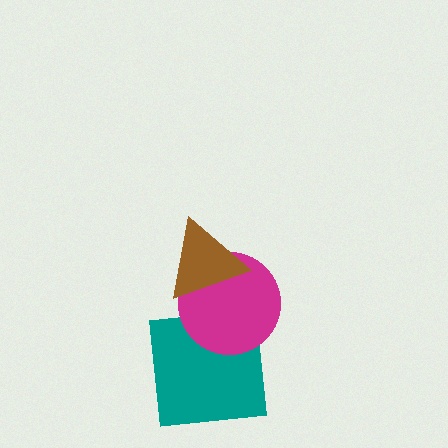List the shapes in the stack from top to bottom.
From top to bottom: the brown triangle, the magenta circle, the teal square.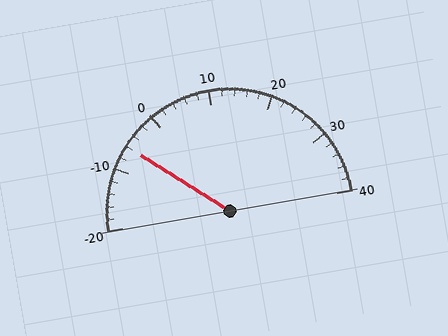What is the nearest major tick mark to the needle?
The nearest major tick mark is -10.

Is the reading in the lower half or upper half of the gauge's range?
The reading is in the lower half of the range (-20 to 40).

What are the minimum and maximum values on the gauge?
The gauge ranges from -20 to 40.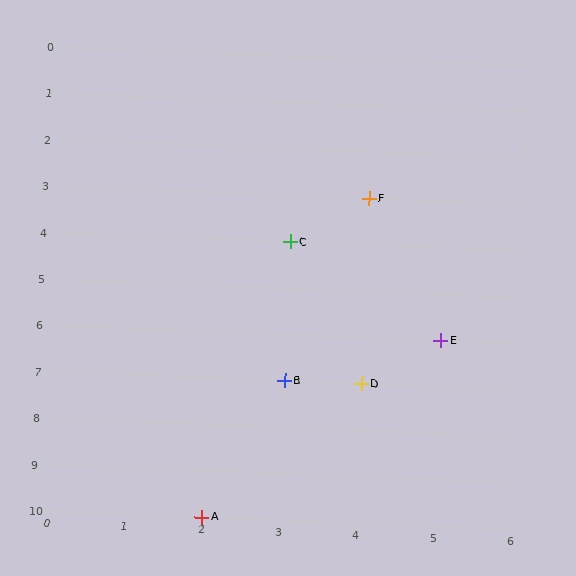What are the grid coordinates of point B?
Point B is at grid coordinates (3, 7).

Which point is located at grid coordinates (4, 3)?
Point F is at (4, 3).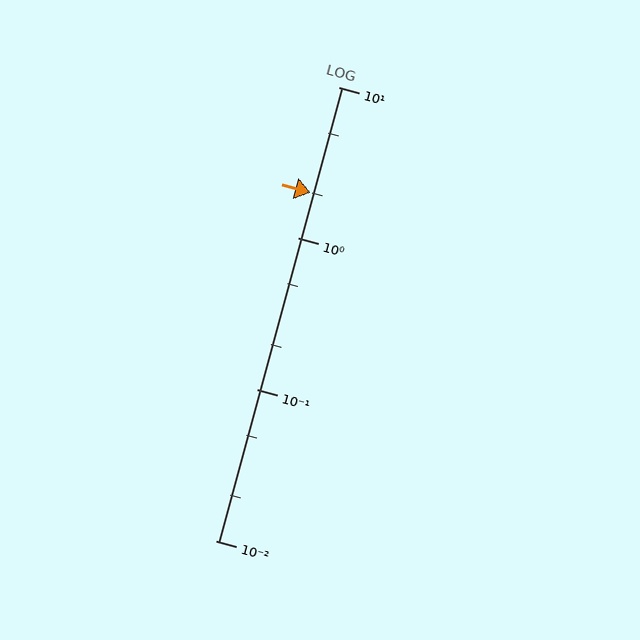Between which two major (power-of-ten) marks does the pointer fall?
The pointer is between 1 and 10.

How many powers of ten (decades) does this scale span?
The scale spans 3 decades, from 0.01 to 10.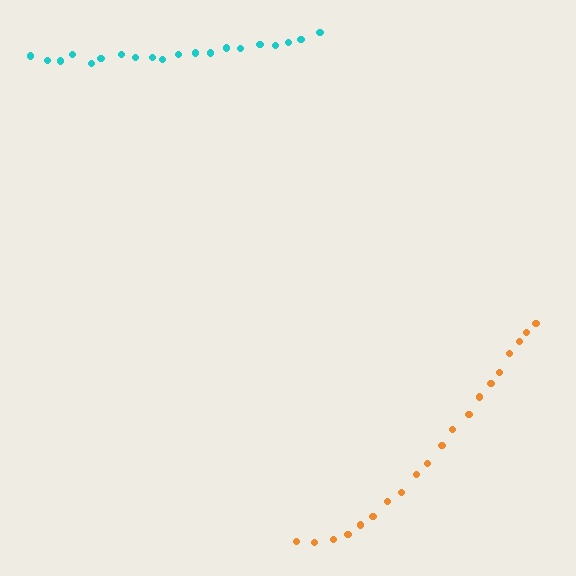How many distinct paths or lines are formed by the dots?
There are 2 distinct paths.